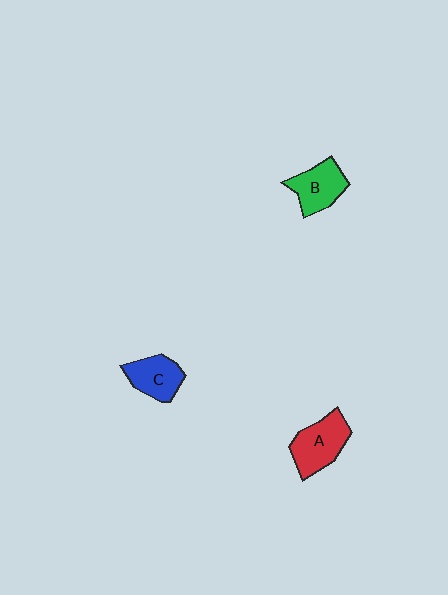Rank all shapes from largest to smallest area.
From largest to smallest: A (red), B (green), C (blue).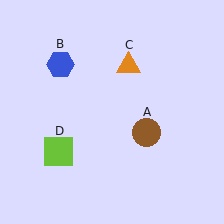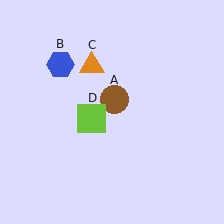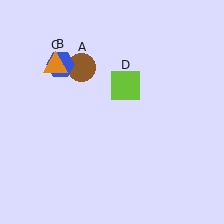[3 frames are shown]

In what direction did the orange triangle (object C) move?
The orange triangle (object C) moved left.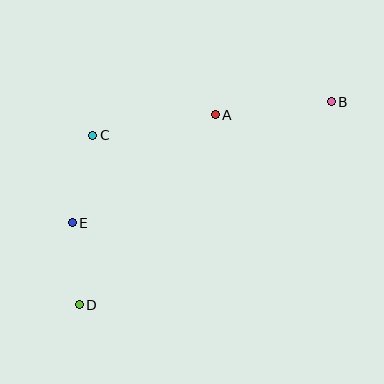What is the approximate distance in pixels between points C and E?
The distance between C and E is approximately 90 pixels.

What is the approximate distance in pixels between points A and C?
The distance between A and C is approximately 124 pixels.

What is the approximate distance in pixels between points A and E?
The distance between A and E is approximately 179 pixels.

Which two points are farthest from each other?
Points B and D are farthest from each other.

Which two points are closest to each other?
Points D and E are closest to each other.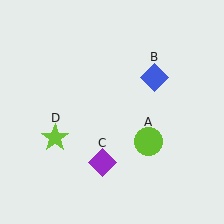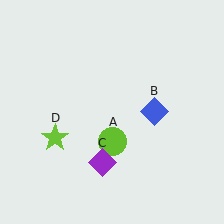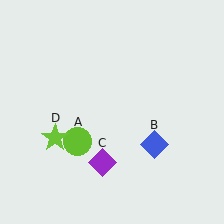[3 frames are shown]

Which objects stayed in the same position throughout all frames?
Purple diamond (object C) and lime star (object D) remained stationary.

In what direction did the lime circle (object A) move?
The lime circle (object A) moved left.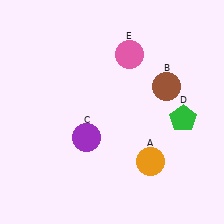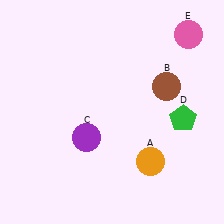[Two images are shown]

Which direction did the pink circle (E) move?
The pink circle (E) moved right.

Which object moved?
The pink circle (E) moved right.